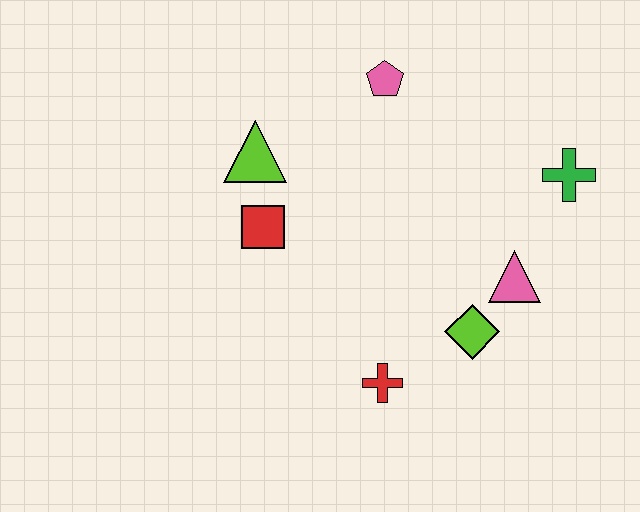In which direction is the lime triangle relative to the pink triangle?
The lime triangle is to the left of the pink triangle.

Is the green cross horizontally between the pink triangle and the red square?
No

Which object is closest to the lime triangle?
The red square is closest to the lime triangle.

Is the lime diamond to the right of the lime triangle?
Yes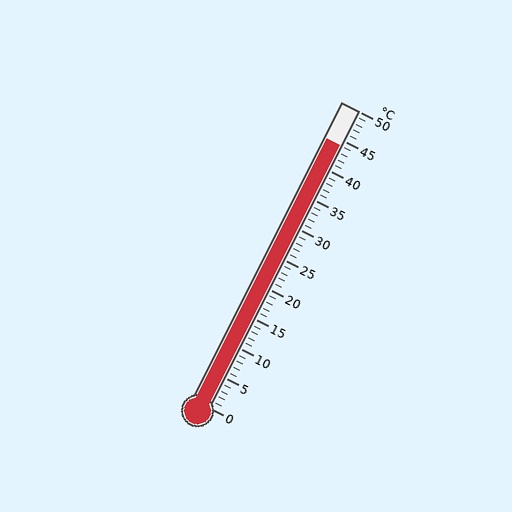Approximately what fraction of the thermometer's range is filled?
The thermometer is filled to approximately 90% of its range.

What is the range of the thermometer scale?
The thermometer scale ranges from 0°C to 50°C.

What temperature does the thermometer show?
The thermometer shows approximately 44°C.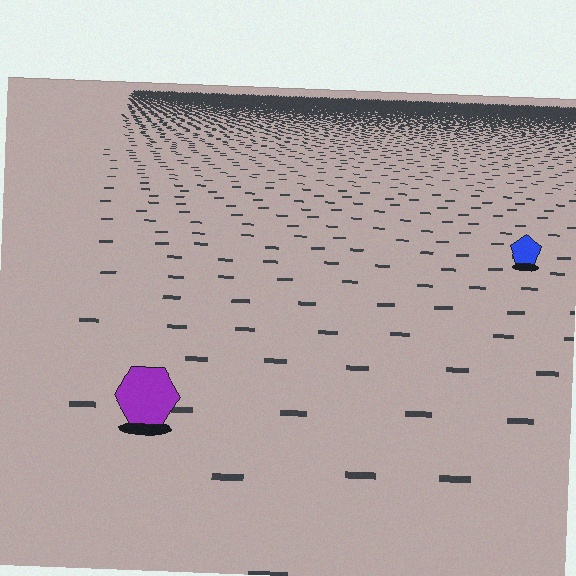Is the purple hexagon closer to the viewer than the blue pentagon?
Yes. The purple hexagon is closer — you can tell from the texture gradient: the ground texture is coarser near it.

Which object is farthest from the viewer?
The blue pentagon is farthest from the viewer. It appears smaller and the ground texture around it is denser.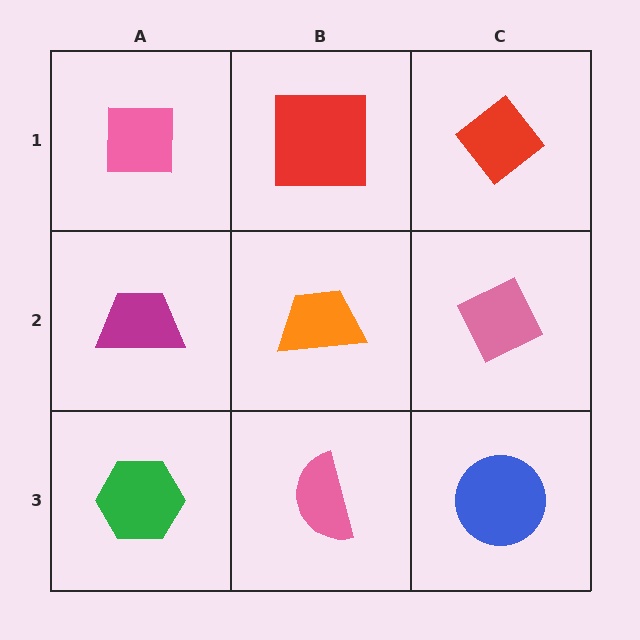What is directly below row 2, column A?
A green hexagon.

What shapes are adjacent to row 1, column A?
A magenta trapezoid (row 2, column A), a red square (row 1, column B).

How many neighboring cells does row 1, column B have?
3.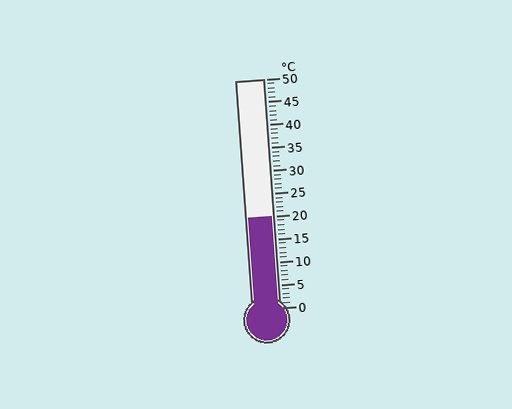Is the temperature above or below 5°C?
The temperature is above 5°C.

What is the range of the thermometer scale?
The thermometer scale ranges from 0°C to 50°C.